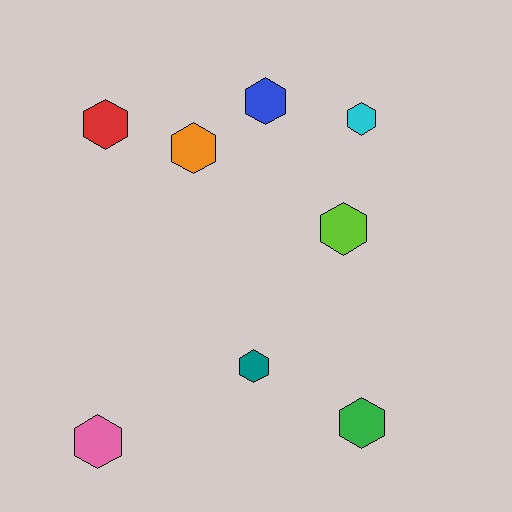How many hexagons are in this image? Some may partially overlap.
There are 8 hexagons.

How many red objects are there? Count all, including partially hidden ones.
There is 1 red object.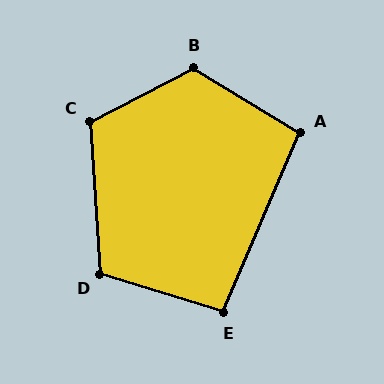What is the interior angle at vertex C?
Approximately 114 degrees (obtuse).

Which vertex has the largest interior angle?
B, at approximately 122 degrees.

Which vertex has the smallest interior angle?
E, at approximately 96 degrees.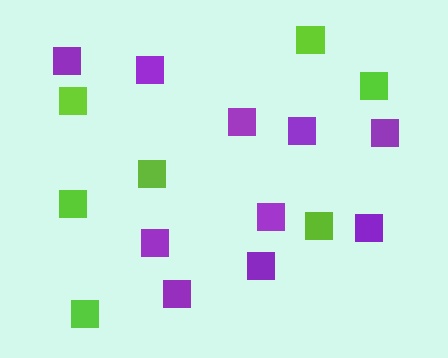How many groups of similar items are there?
There are 2 groups: one group of lime squares (7) and one group of purple squares (10).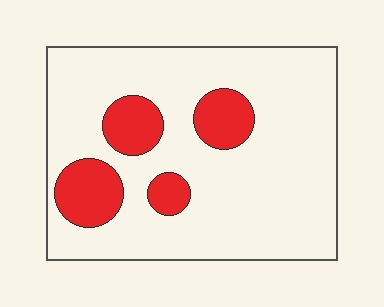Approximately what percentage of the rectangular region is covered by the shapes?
Approximately 20%.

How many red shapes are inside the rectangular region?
4.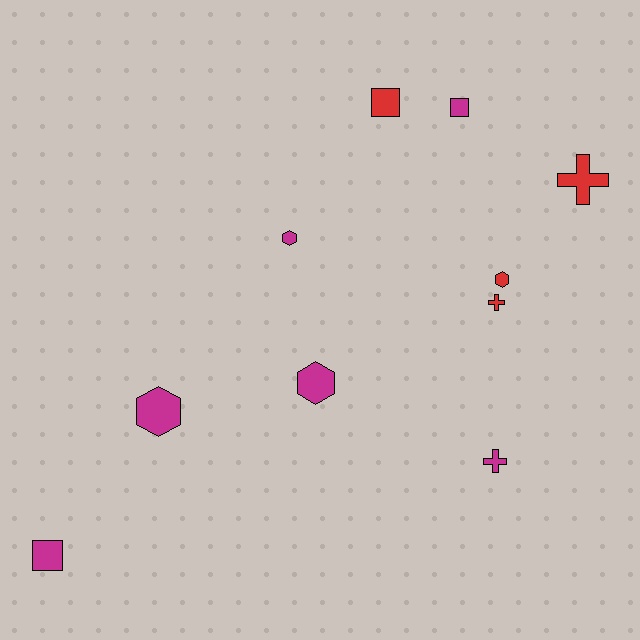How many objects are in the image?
There are 10 objects.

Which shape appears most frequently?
Hexagon, with 4 objects.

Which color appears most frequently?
Magenta, with 6 objects.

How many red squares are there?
There is 1 red square.